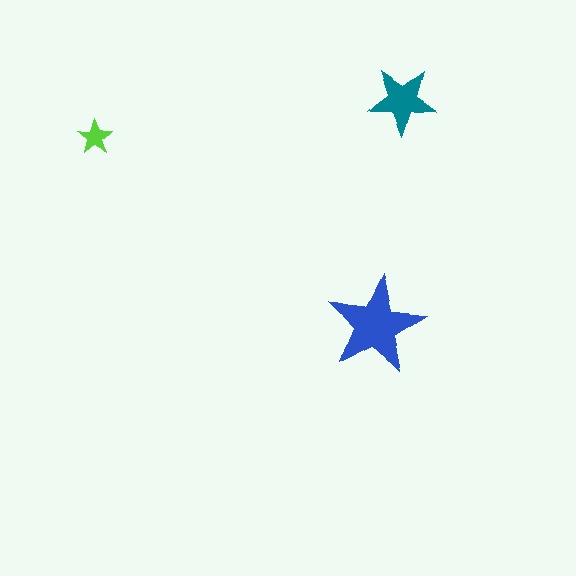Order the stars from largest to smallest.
the blue one, the teal one, the lime one.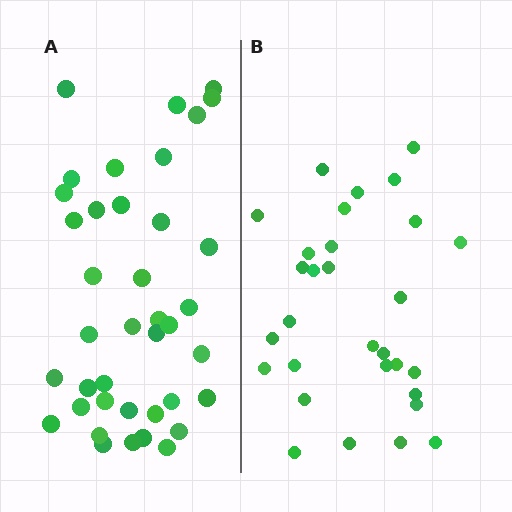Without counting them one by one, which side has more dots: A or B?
Region A (the left region) has more dots.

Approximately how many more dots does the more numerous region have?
Region A has roughly 8 or so more dots than region B.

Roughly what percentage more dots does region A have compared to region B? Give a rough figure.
About 30% more.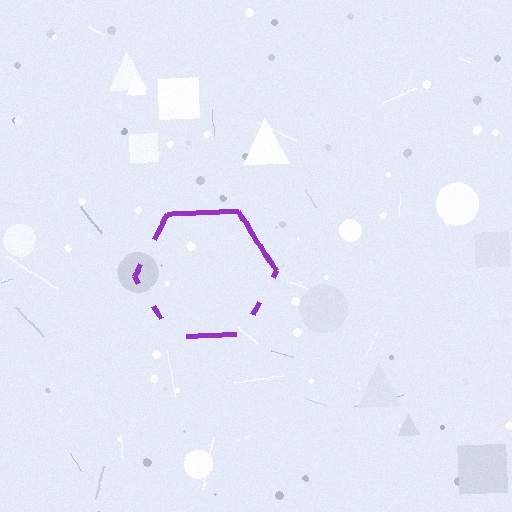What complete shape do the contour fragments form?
The contour fragments form a hexagon.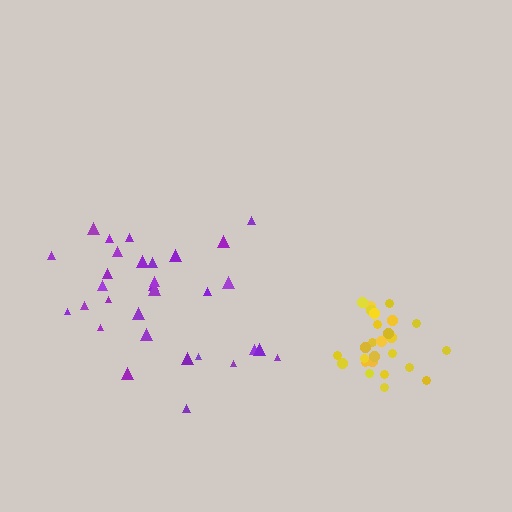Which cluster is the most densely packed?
Yellow.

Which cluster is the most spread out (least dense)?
Purple.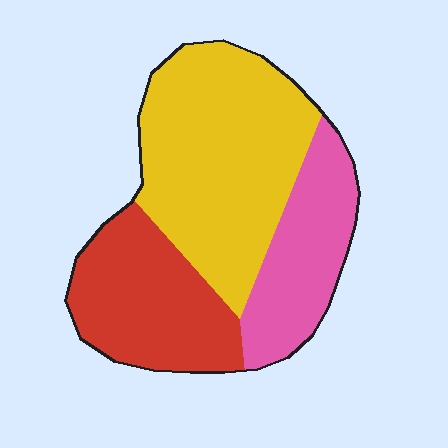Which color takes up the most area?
Yellow, at roughly 50%.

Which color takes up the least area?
Pink, at roughly 25%.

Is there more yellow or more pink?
Yellow.